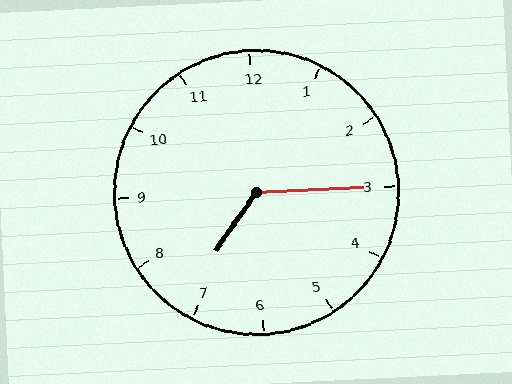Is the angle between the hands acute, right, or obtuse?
It is obtuse.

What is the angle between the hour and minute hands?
Approximately 128 degrees.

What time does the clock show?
7:15.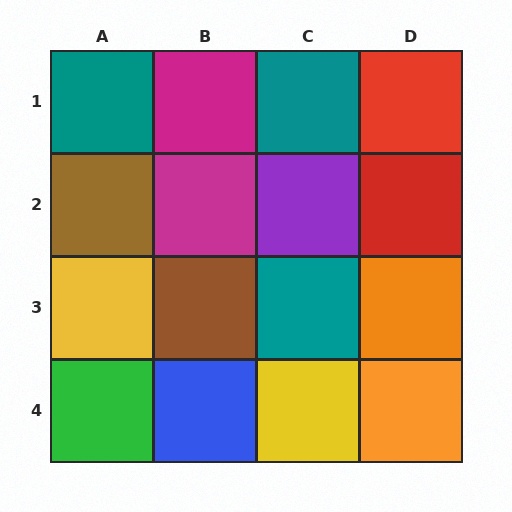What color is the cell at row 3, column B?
Brown.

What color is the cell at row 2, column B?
Magenta.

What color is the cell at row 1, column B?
Magenta.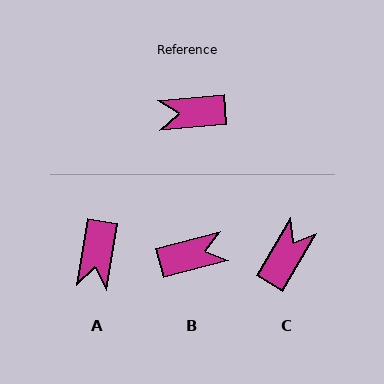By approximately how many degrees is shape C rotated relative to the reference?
Approximately 126 degrees clockwise.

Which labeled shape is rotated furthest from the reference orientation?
B, about 170 degrees away.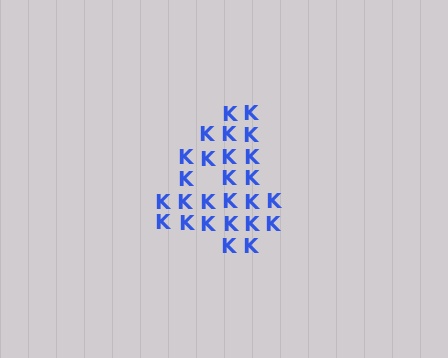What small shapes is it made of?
It is made of small letter K's.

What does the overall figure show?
The overall figure shows the digit 4.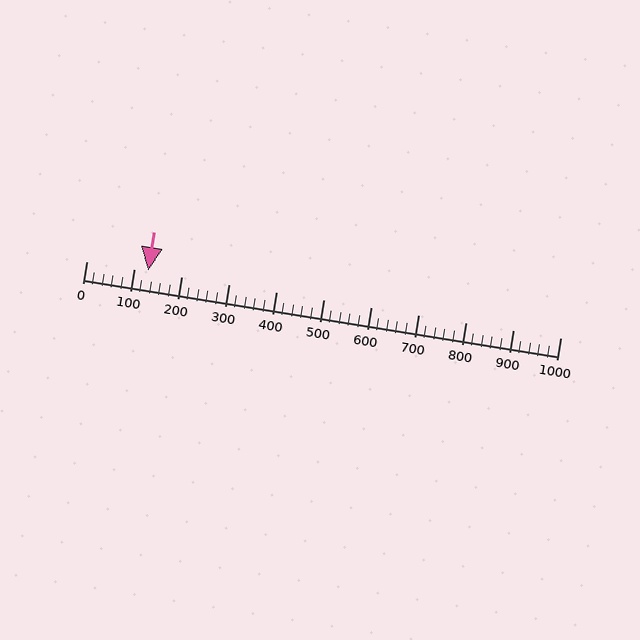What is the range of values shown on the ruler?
The ruler shows values from 0 to 1000.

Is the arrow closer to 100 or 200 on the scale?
The arrow is closer to 100.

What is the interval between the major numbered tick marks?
The major tick marks are spaced 100 units apart.